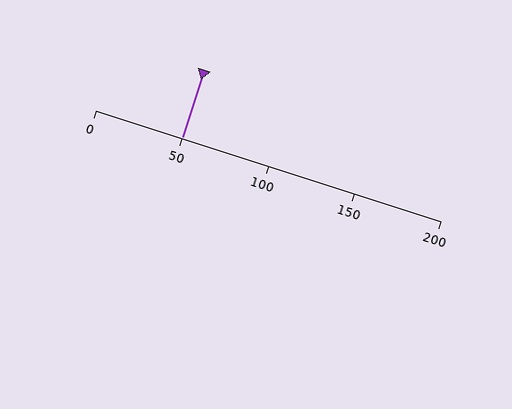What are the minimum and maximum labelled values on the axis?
The axis runs from 0 to 200.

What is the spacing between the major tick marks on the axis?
The major ticks are spaced 50 apart.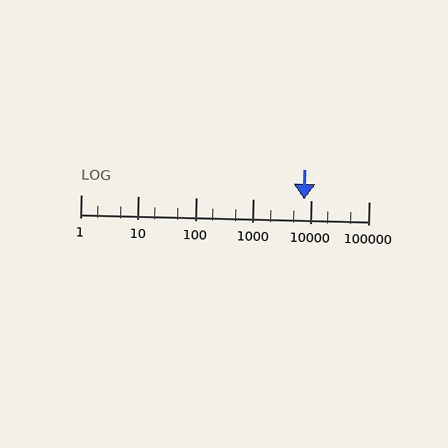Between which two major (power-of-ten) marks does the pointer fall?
The pointer is between 1000 and 10000.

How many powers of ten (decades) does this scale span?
The scale spans 5 decades, from 1 to 100000.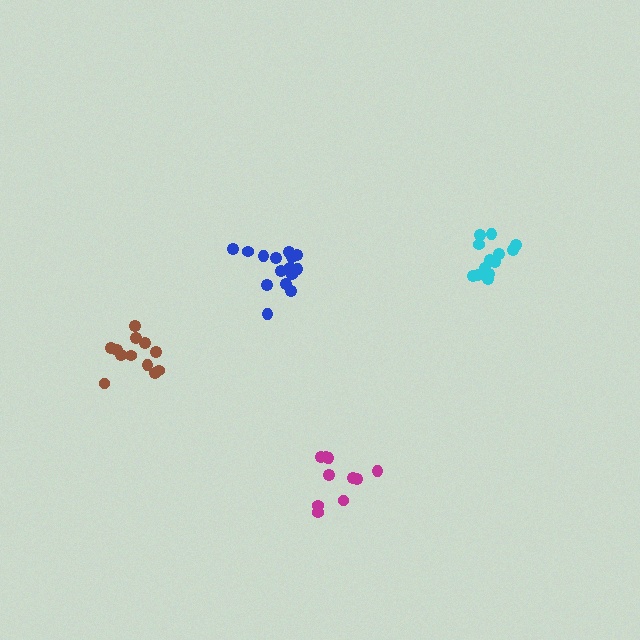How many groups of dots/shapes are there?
There are 4 groups.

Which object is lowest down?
The magenta cluster is bottommost.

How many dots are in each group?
Group 1: 12 dots, Group 2: 15 dots, Group 3: 13 dots, Group 4: 10 dots (50 total).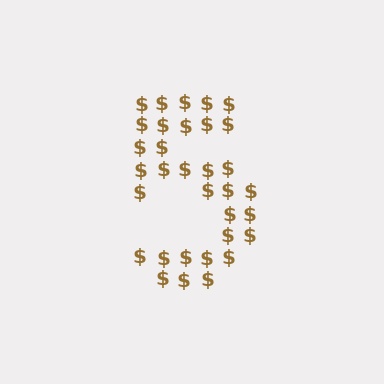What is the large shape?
The large shape is the digit 5.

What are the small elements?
The small elements are dollar signs.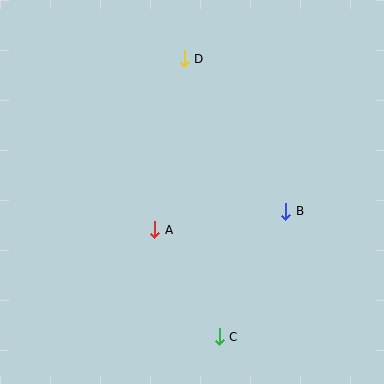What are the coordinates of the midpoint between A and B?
The midpoint between A and B is at (220, 221).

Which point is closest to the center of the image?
Point A at (155, 230) is closest to the center.